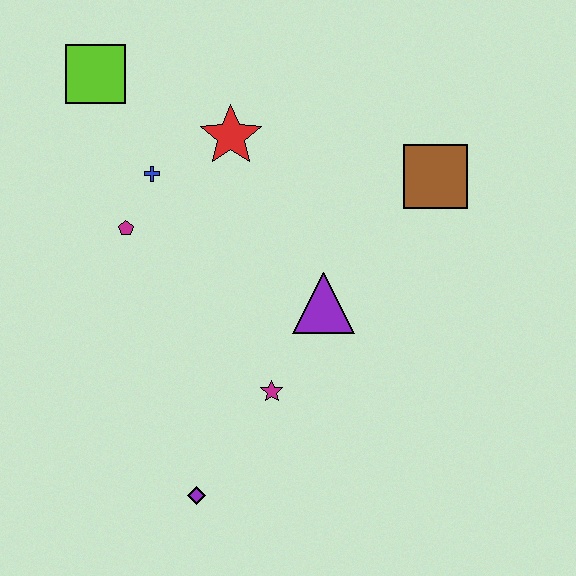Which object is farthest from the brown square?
The purple diamond is farthest from the brown square.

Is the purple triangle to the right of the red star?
Yes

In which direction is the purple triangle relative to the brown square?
The purple triangle is below the brown square.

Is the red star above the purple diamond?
Yes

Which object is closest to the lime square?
The blue cross is closest to the lime square.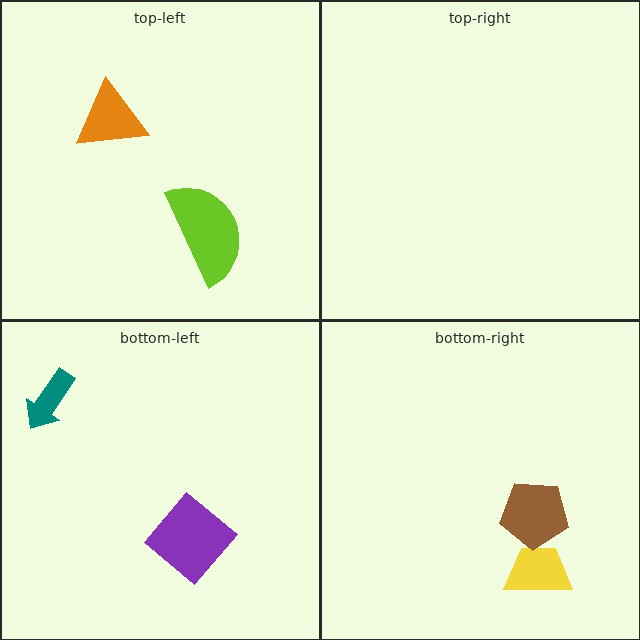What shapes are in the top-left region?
The orange triangle, the lime semicircle.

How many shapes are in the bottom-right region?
2.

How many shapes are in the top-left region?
2.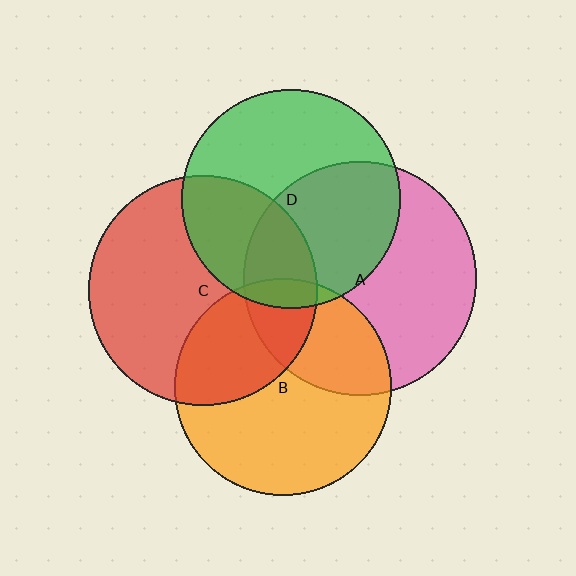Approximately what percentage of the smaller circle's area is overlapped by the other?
Approximately 45%.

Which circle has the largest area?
Circle A (pink).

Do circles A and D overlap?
Yes.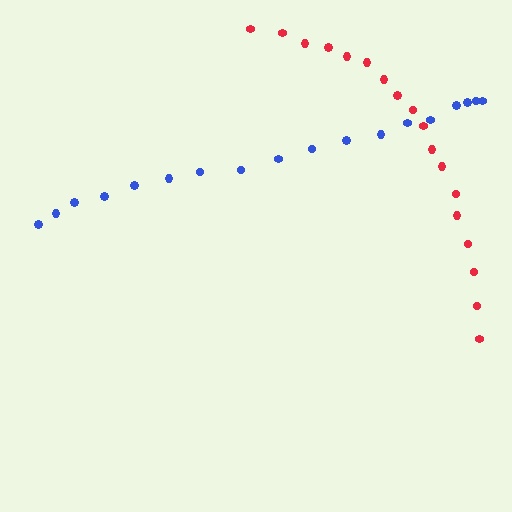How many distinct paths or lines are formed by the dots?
There are 2 distinct paths.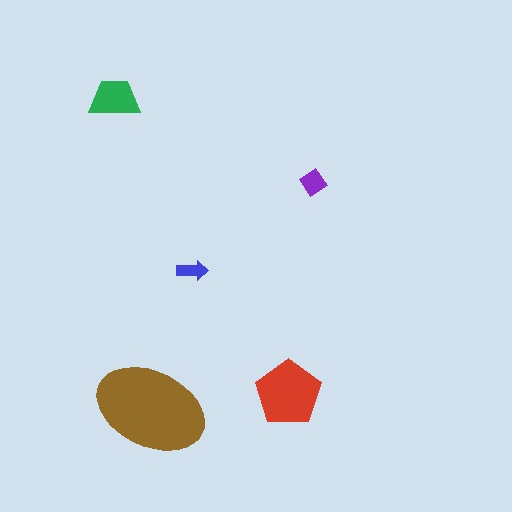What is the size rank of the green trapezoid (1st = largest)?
3rd.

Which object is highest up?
The green trapezoid is topmost.